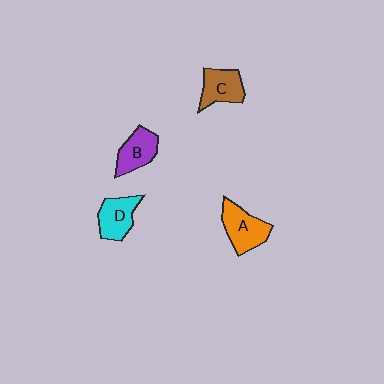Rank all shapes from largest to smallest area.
From largest to smallest: A (orange), C (brown), D (cyan), B (purple).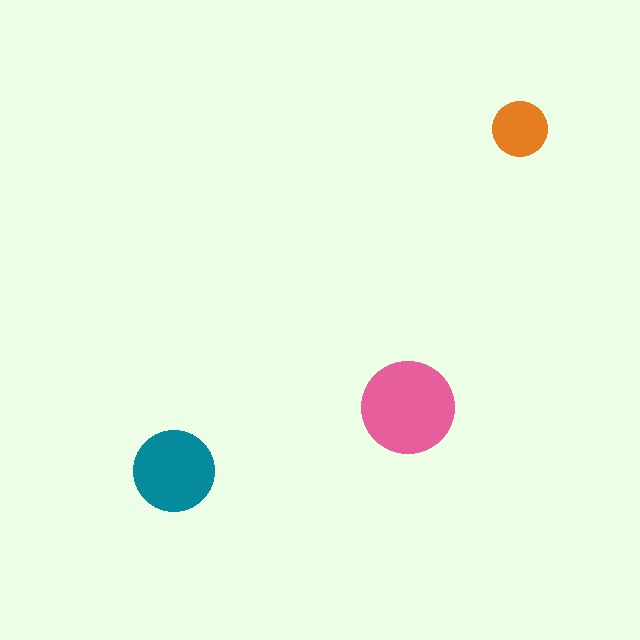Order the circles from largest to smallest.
the pink one, the teal one, the orange one.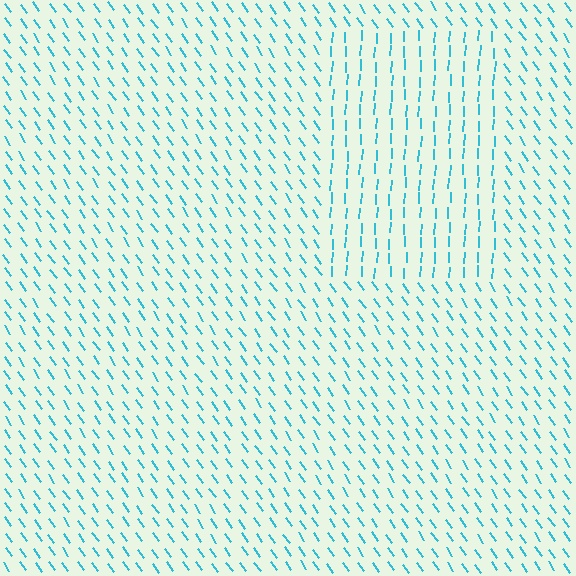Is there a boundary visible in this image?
Yes, there is a texture boundary formed by a change in line orientation.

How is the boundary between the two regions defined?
The boundary is defined purely by a change in line orientation (approximately 37 degrees difference). All lines are the same color and thickness.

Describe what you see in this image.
The image is filled with small cyan line segments. A rectangle region in the image has lines oriented differently from the surrounding lines, creating a visible texture boundary.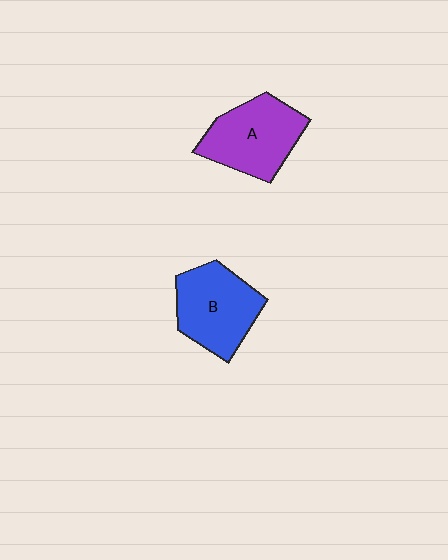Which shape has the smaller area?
Shape B (blue).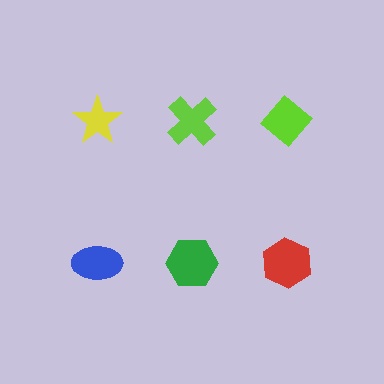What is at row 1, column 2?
A lime cross.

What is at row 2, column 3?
A red hexagon.